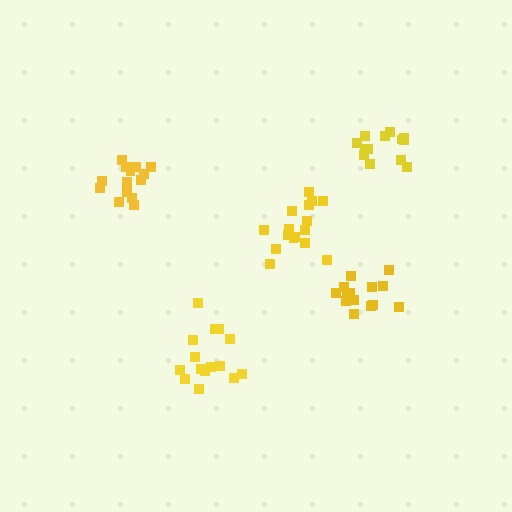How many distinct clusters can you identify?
There are 5 distinct clusters.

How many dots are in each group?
Group 1: 15 dots, Group 2: 13 dots, Group 3: 15 dots, Group 4: 15 dots, Group 5: 16 dots (74 total).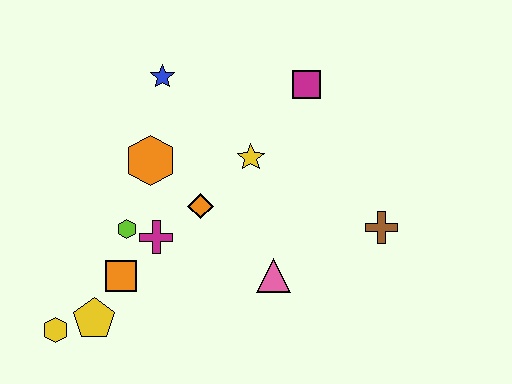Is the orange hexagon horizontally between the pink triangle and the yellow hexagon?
Yes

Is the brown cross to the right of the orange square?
Yes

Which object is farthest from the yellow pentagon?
The magenta square is farthest from the yellow pentagon.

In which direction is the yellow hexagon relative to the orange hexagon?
The yellow hexagon is below the orange hexagon.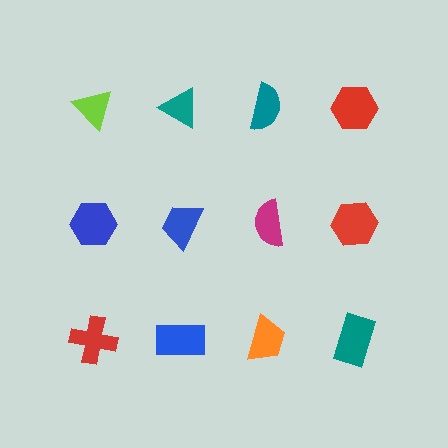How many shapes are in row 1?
4 shapes.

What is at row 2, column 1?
A blue hexagon.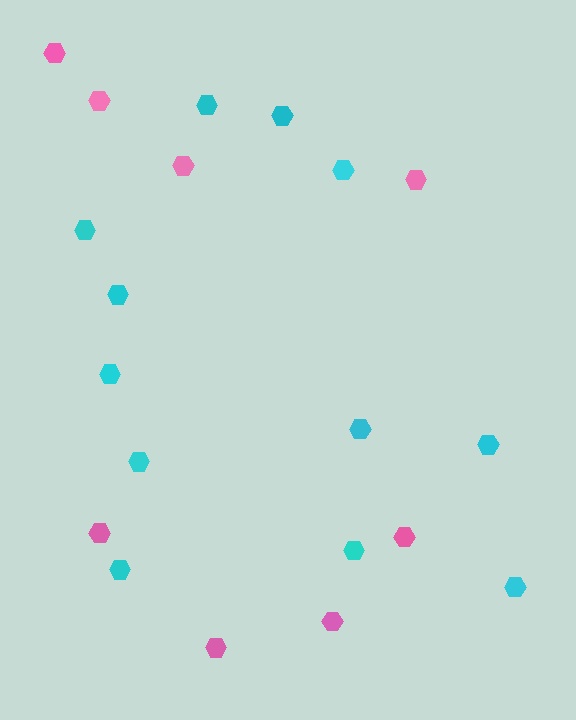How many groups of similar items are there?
There are 2 groups: one group of cyan hexagons (12) and one group of pink hexagons (8).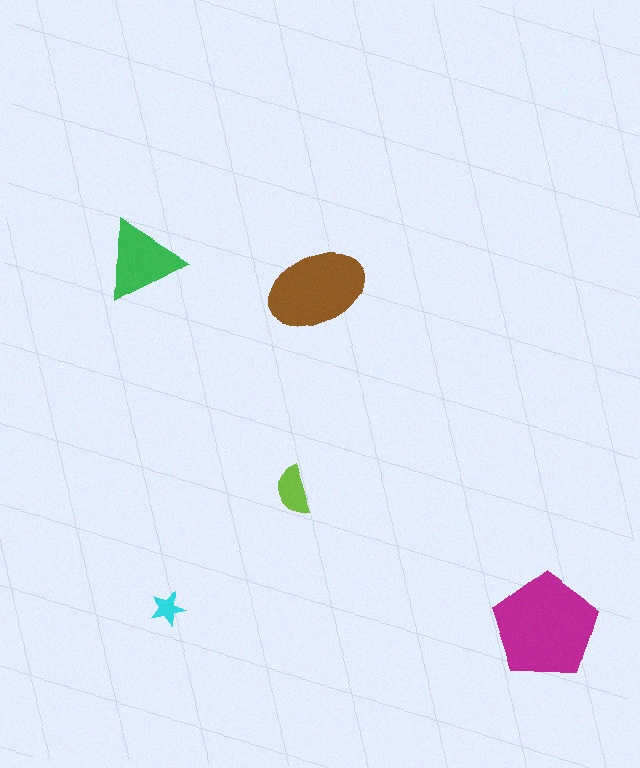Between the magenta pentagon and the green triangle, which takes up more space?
The magenta pentagon.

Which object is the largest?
The magenta pentagon.